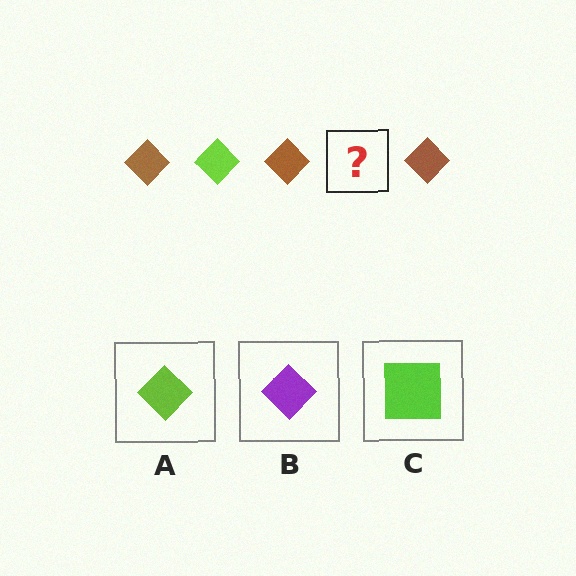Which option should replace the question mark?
Option A.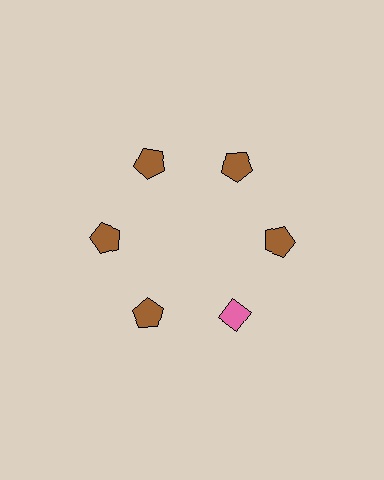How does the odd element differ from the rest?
It differs in both color (pink instead of brown) and shape (diamond instead of pentagon).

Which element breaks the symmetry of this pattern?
The pink diamond at roughly the 5 o'clock position breaks the symmetry. All other shapes are brown pentagons.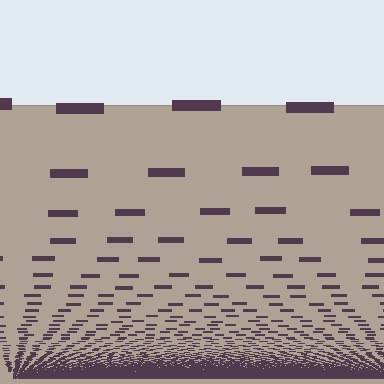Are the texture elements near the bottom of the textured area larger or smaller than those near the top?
Smaller. The gradient is inverted — elements near the bottom are smaller and denser.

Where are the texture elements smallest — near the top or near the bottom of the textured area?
Near the bottom.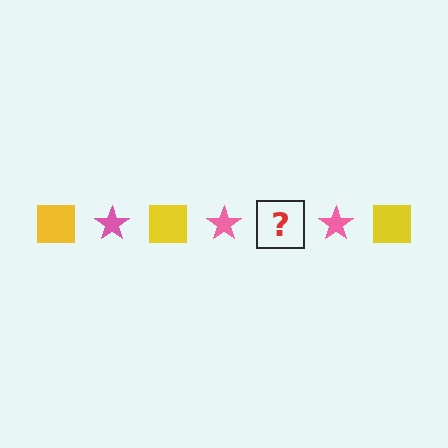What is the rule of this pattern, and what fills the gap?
The rule is that the pattern alternates between yellow square and pink star. The gap should be filled with a yellow square.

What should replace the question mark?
The question mark should be replaced with a yellow square.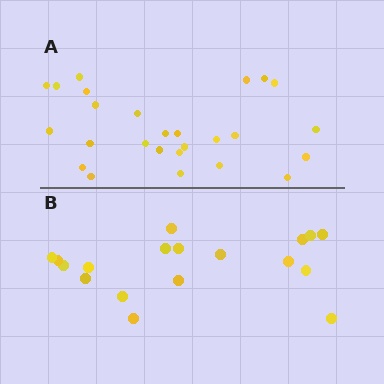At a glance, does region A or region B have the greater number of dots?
Region A (the top region) has more dots.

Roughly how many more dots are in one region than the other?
Region A has roughly 8 or so more dots than region B.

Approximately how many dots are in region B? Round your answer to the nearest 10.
About 20 dots. (The exact count is 18, which rounds to 20.)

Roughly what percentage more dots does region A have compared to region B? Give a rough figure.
About 45% more.